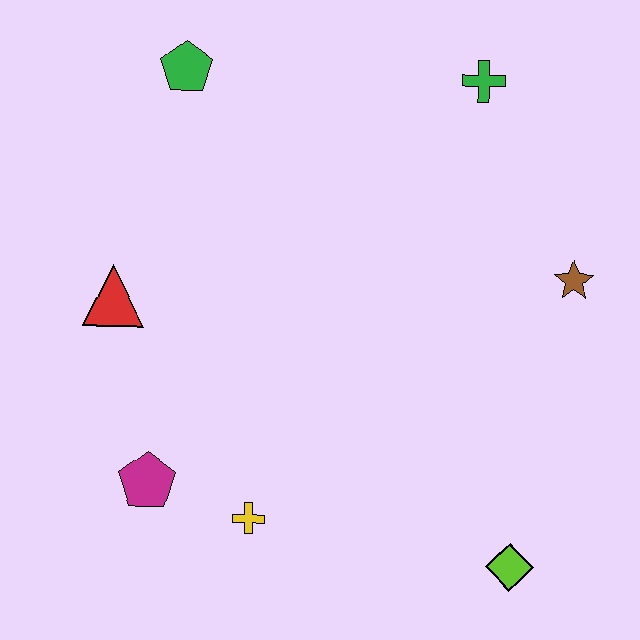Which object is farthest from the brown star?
The magenta pentagon is farthest from the brown star.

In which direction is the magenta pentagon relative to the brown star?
The magenta pentagon is to the left of the brown star.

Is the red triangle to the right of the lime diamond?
No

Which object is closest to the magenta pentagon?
The yellow cross is closest to the magenta pentagon.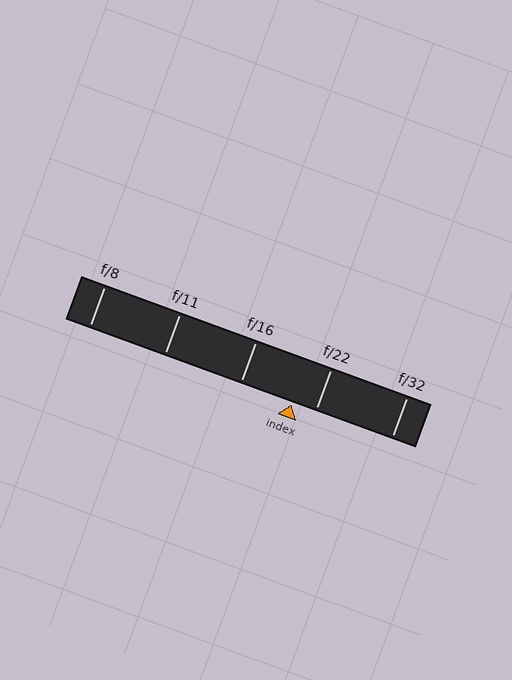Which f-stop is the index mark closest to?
The index mark is closest to f/22.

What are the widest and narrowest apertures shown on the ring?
The widest aperture shown is f/8 and the narrowest is f/32.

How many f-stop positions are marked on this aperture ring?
There are 5 f-stop positions marked.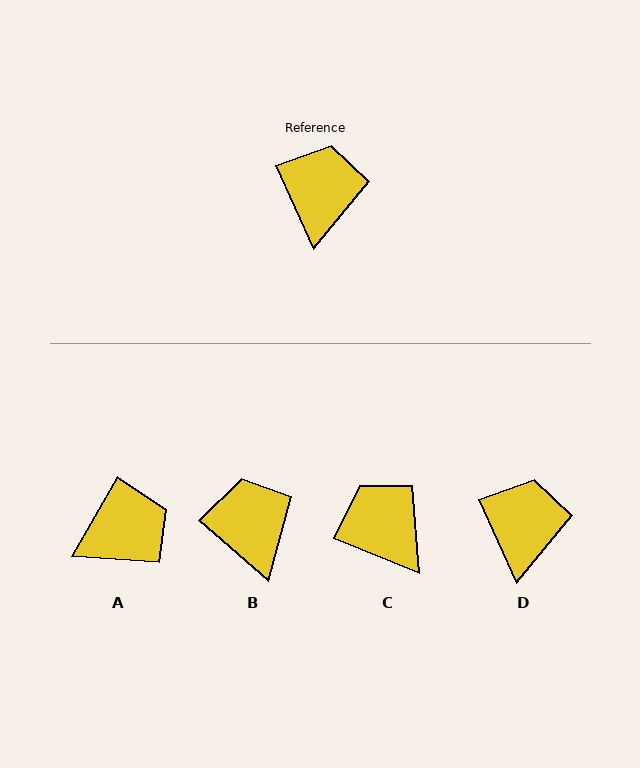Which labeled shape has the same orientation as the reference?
D.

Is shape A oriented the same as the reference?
No, it is off by about 54 degrees.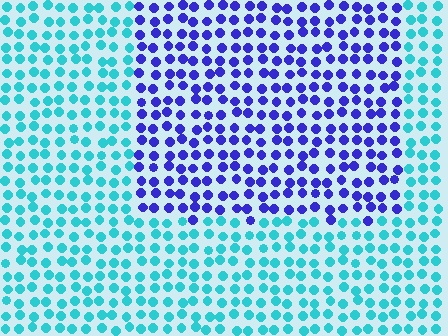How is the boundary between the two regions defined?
The boundary is defined purely by a slight shift in hue (about 63 degrees). Spacing, size, and orientation are identical on both sides.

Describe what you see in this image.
The image is filled with small cyan elements in a uniform arrangement. A rectangle-shaped region is visible where the elements are tinted to a slightly different hue, forming a subtle color boundary.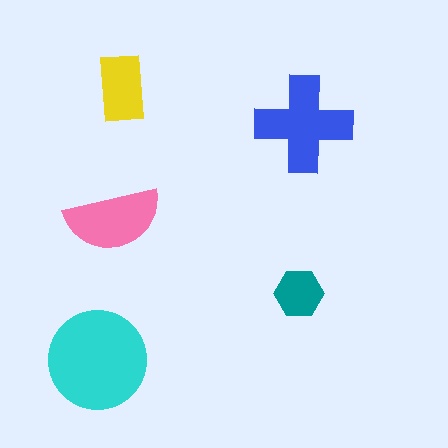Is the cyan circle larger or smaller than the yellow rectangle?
Larger.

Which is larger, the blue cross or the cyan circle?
The cyan circle.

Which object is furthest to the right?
The blue cross is rightmost.